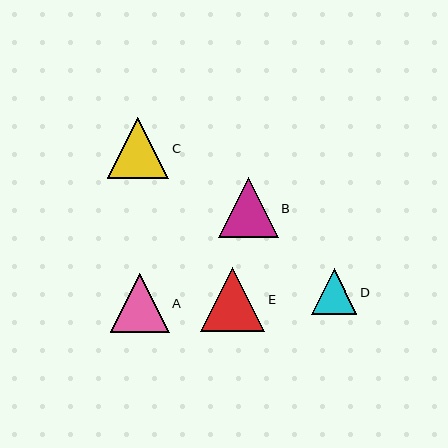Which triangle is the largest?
Triangle E is the largest with a size of approximately 65 pixels.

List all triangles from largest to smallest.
From largest to smallest: E, C, B, A, D.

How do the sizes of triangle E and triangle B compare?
Triangle E and triangle B are approximately the same size.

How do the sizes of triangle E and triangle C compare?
Triangle E and triangle C are approximately the same size.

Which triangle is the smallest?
Triangle D is the smallest with a size of approximately 46 pixels.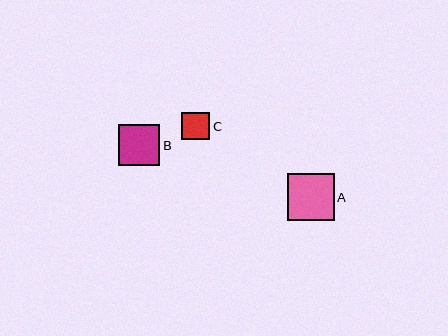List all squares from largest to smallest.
From largest to smallest: A, B, C.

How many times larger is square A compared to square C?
Square A is approximately 1.7 times the size of square C.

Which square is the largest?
Square A is the largest with a size of approximately 47 pixels.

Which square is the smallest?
Square C is the smallest with a size of approximately 28 pixels.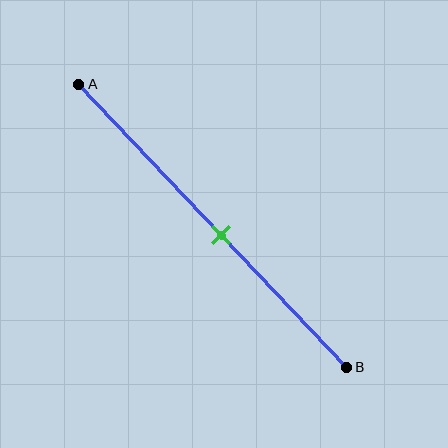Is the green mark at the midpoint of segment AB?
No, the mark is at about 55% from A, not at the 50% midpoint.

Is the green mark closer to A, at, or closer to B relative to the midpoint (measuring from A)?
The green mark is closer to point B than the midpoint of segment AB.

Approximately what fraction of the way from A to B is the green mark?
The green mark is approximately 55% of the way from A to B.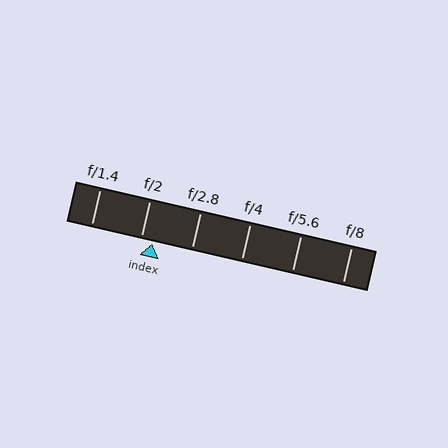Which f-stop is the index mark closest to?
The index mark is closest to f/2.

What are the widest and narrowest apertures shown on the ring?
The widest aperture shown is f/1.4 and the narrowest is f/8.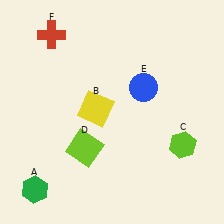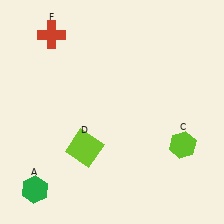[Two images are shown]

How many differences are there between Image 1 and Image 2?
There are 2 differences between the two images.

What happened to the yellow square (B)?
The yellow square (B) was removed in Image 2. It was in the top-left area of Image 1.